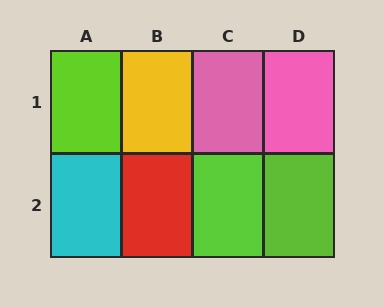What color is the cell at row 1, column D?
Pink.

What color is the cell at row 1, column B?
Yellow.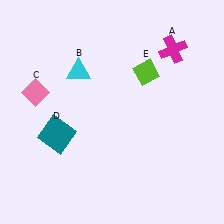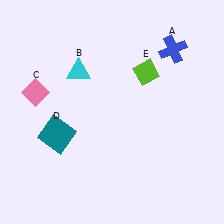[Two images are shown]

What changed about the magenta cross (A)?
In Image 1, A is magenta. In Image 2, it changed to blue.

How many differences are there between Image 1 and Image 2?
There is 1 difference between the two images.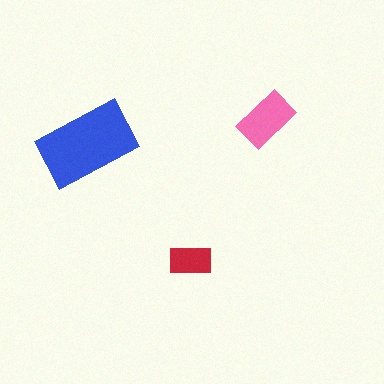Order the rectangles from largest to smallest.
the blue one, the pink one, the red one.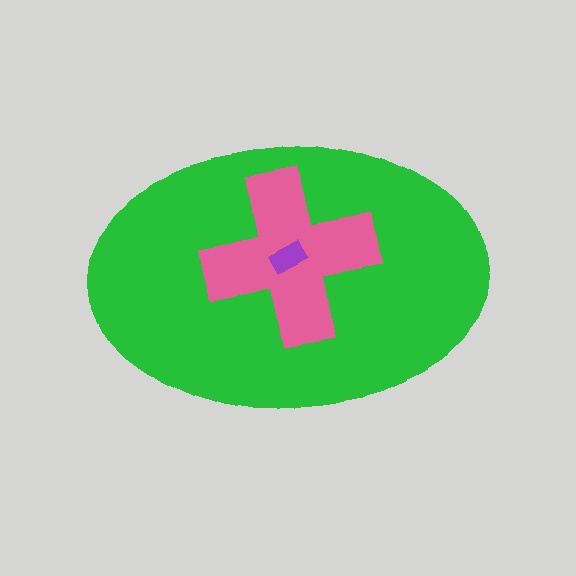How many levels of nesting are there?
3.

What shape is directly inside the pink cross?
The purple rectangle.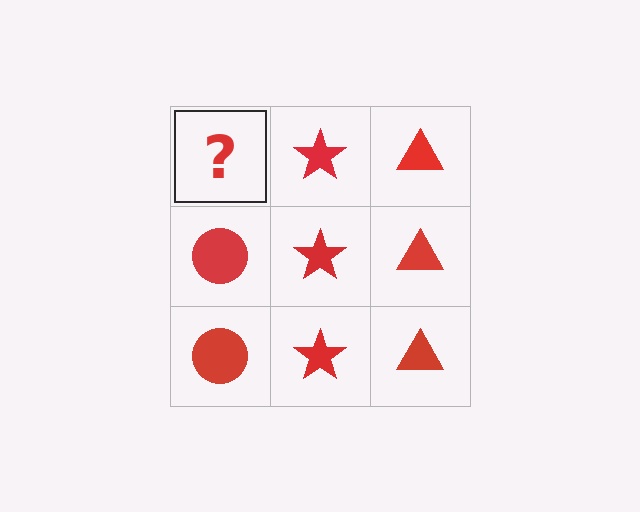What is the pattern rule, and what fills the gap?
The rule is that each column has a consistent shape. The gap should be filled with a red circle.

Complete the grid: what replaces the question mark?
The question mark should be replaced with a red circle.